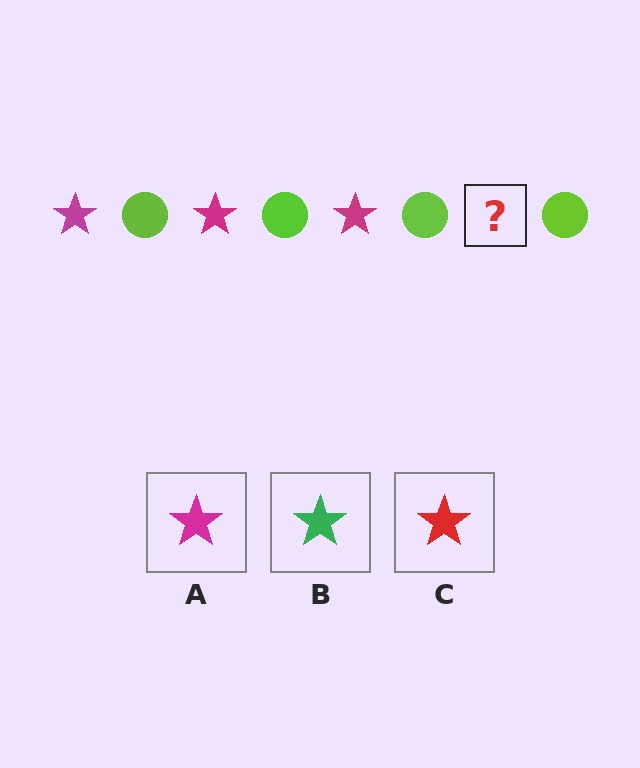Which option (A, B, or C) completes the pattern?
A.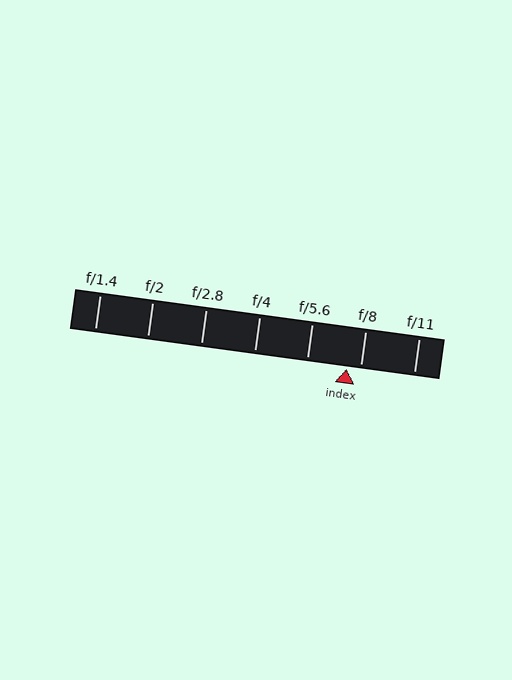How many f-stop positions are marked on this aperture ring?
There are 7 f-stop positions marked.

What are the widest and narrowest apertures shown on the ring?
The widest aperture shown is f/1.4 and the narrowest is f/11.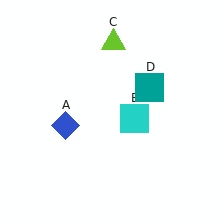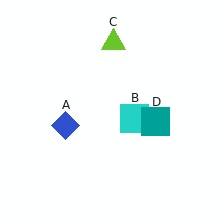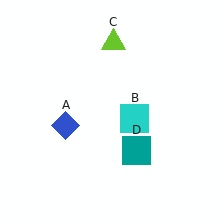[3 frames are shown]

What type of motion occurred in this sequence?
The teal square (object D) rotated clockwise around the center of the scene.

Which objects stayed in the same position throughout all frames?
Blue diamond (object A) and cyan square (object B) and lime triangle (object C) remained stationary.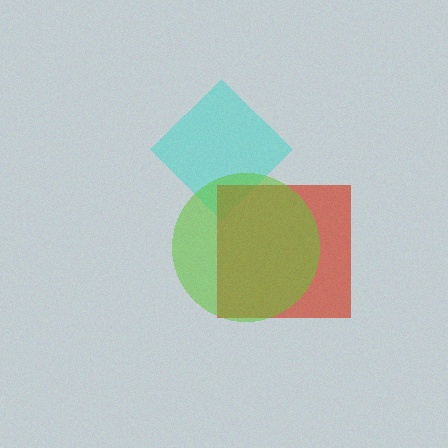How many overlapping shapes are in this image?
There are 3 overlapping shapes in the image.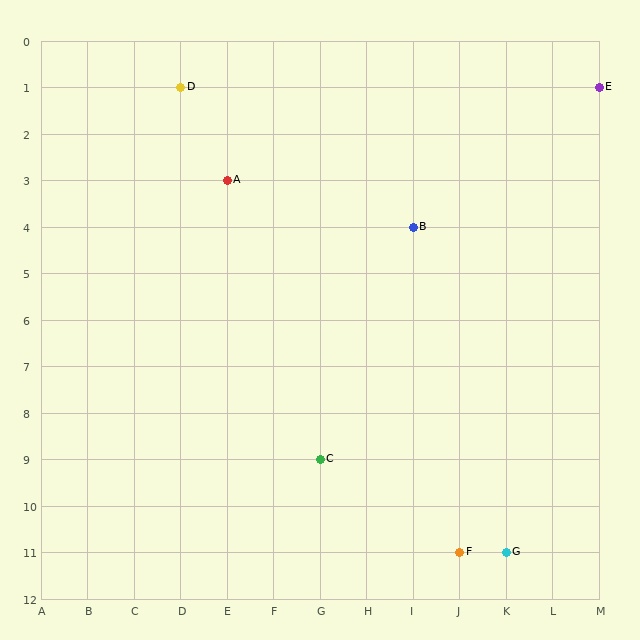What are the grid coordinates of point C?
Point C is at grid coordinates (G, 9).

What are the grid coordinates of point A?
Point A is at grid coordinates (E, 3).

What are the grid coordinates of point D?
Point D is at grid coordinates (D, 1).